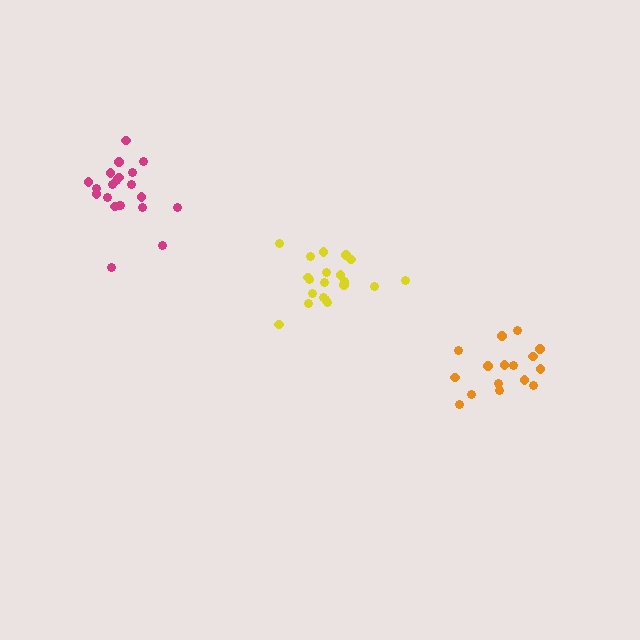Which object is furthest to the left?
The magenta cluster is leftmost.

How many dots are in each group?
Group 1: 20 dots, Group 2: 16 dots, Group 3: 21 dots (57 total).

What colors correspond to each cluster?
The clusters are colored: yellow, orange, magenta.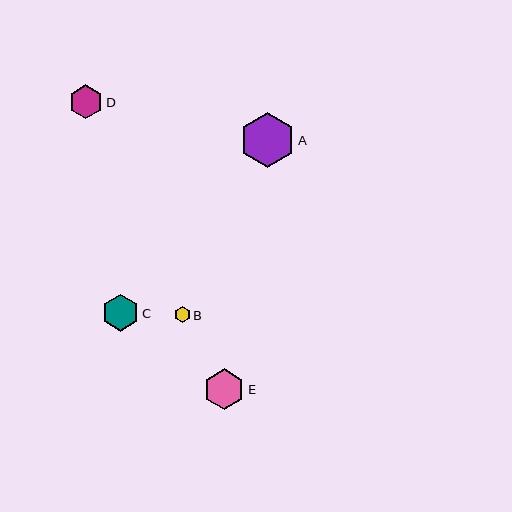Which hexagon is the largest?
Hexagon A is the largest with a size of approximately 55 pixels.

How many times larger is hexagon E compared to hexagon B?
Hexagon E is approximately 2.5 times the size of hexagon B.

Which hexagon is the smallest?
Hexagon B is the smallest with a size of approximately 16 pixels.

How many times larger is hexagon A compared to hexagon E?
Hexagon A is approximately 1.4 times the size of hexagon E.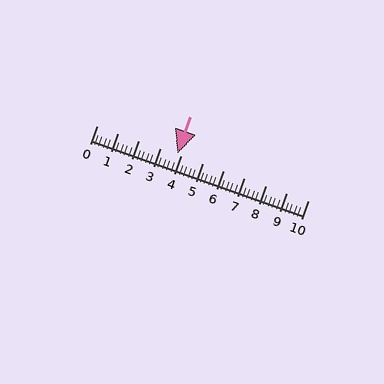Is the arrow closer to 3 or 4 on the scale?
The arrow is closer to 4.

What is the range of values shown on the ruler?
The ruler shows values from 0 to 10.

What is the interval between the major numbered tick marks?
The major tick marks are spaced 1 units apart.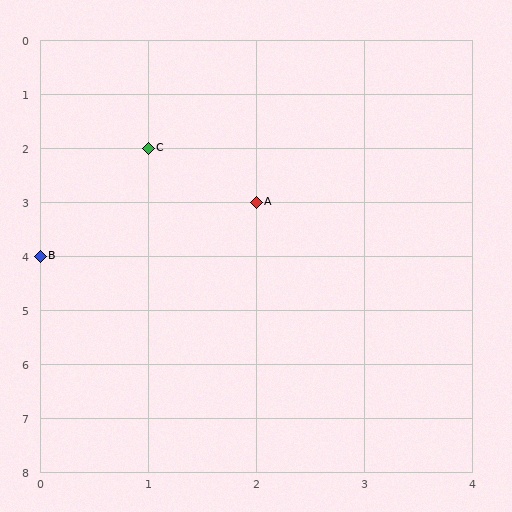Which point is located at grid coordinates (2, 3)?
Point A is at (2, 3).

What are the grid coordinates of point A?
Point A is at grid coordinates (2, 3).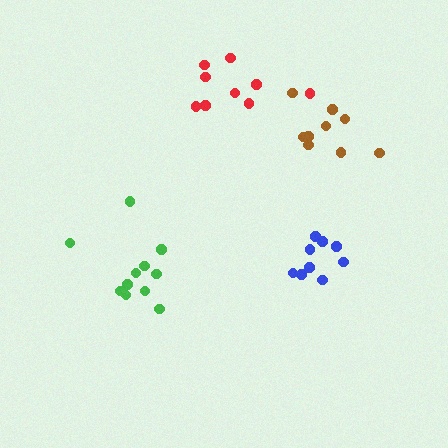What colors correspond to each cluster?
The clusters are colored: blue, red, green, brown.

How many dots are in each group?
Group 1: 9 dots, Group 2: 9 dots, Group 3: 11 dots, Group 4: 9 dots (38 total).